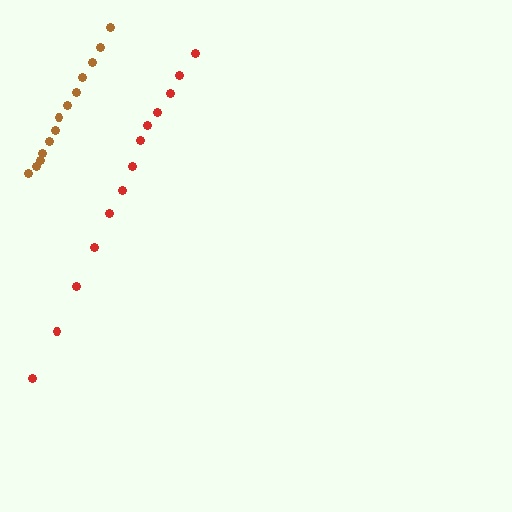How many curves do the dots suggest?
There are 2 distinct paths.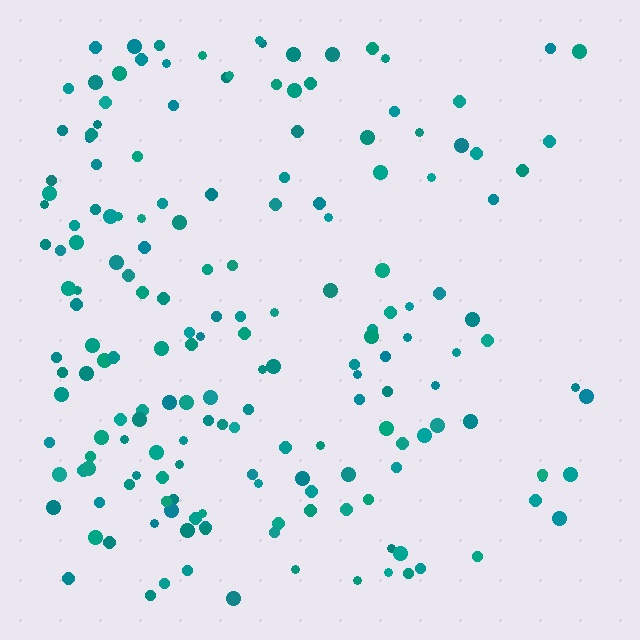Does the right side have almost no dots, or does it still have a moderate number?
Still a moderate number, just noticeably fewer than the left.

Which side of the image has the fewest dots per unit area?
The right.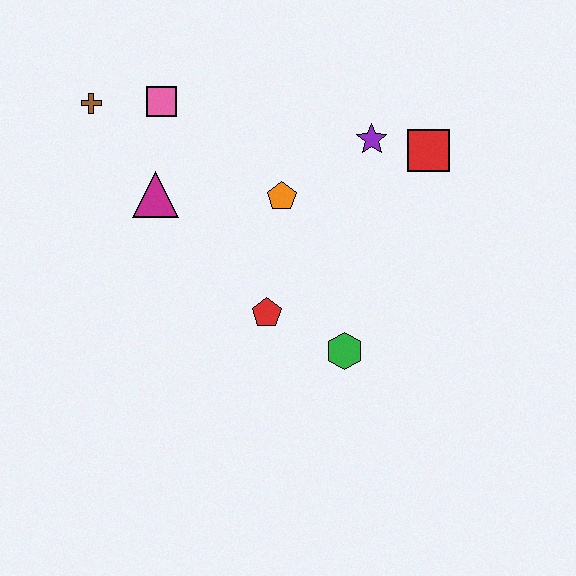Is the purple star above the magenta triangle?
Yes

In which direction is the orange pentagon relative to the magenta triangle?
The orange pentagon is to the right of the magenta triangle.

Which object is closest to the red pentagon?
The green hexagon is closest to the red pentagon.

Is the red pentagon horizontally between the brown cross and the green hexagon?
Yes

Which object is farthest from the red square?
The brown cross is farthest from the red square.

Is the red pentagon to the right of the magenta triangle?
Yes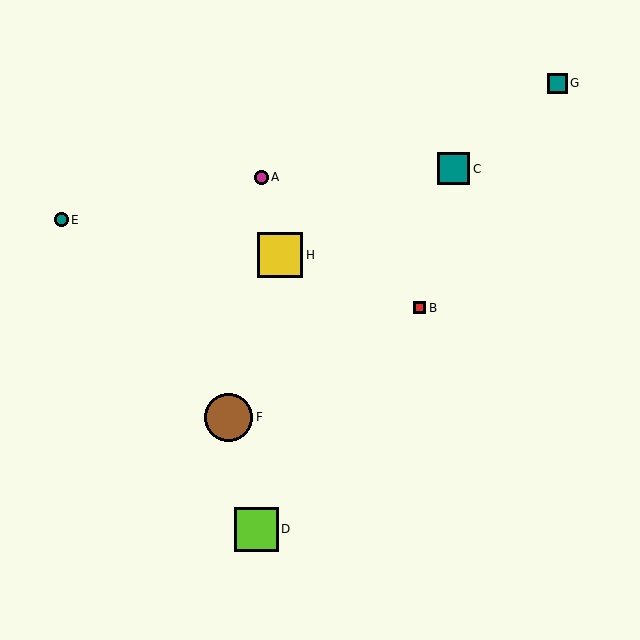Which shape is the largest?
The brown circle (labeled F) is the largest.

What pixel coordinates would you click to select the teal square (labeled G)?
Click at (557, 83) to select the teal square G.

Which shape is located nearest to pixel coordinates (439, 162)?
The teal square (labeled C) at (453, 169) is nearest to that location.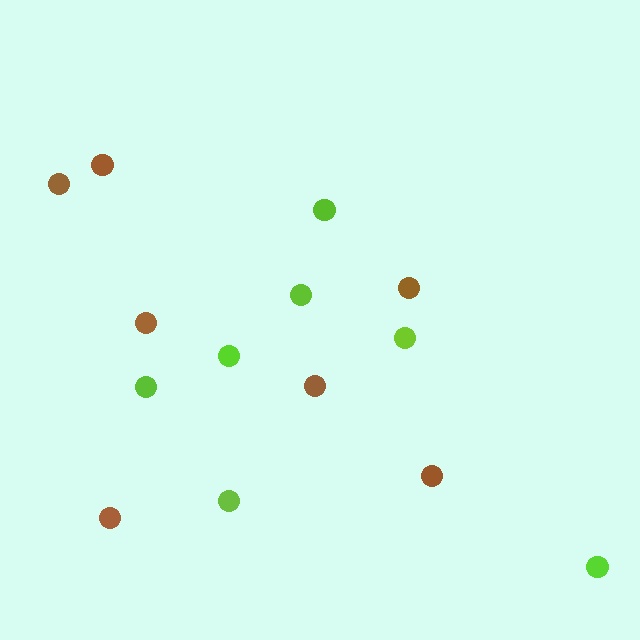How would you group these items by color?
There are 2 groups: one group of brown circles (7) and one group of lime circles (7).